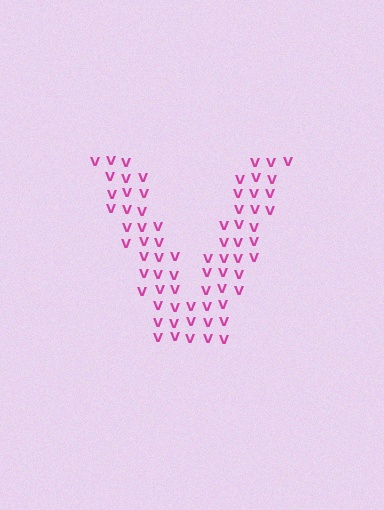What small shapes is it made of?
It is made of small letter V's.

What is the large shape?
The large shape is the letter V.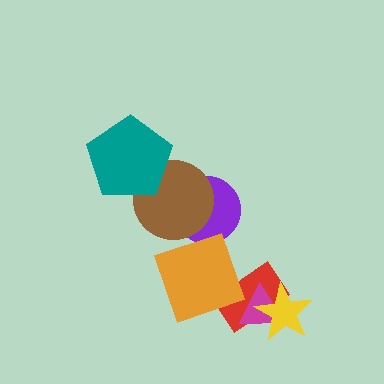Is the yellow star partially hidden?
No, no other shape covers it.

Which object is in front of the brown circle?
The teal pentagon is in front of the brown circle.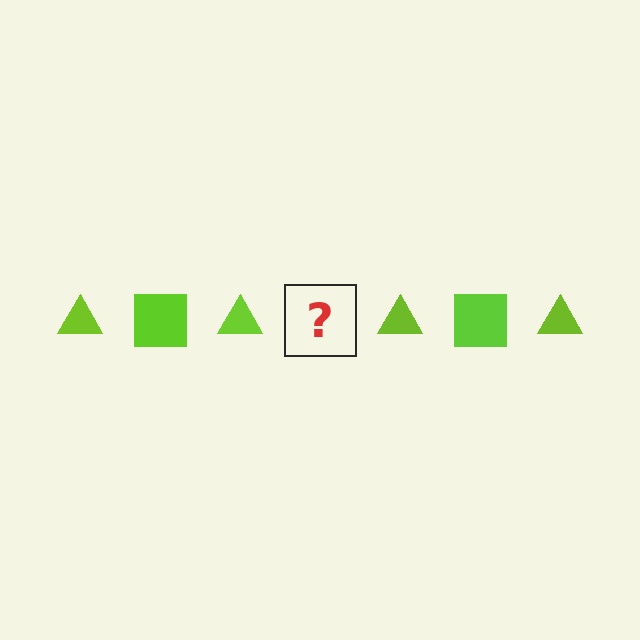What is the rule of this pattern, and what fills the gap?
The rule is that the pattern cycles through triangle, square shapes in lime. The gap should be filled with a lime square.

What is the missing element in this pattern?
The missing element is a lime square.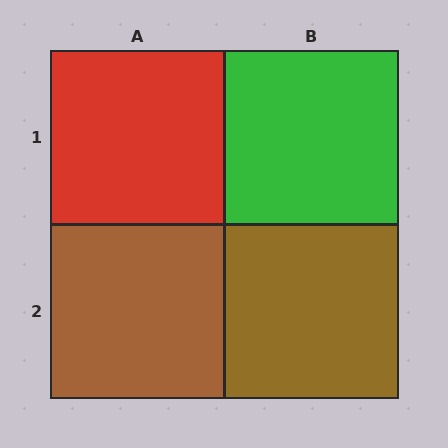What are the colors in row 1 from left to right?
Red, green.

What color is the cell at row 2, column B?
Brown.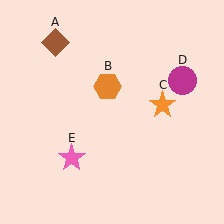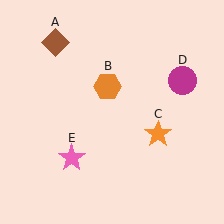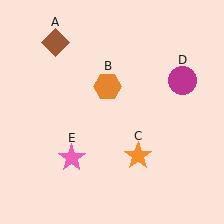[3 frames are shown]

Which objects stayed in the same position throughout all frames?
Brown diamond (object A) and orange hexagon (object B) and magenta circle (object D) and pink star (object E) remained stationary.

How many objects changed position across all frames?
1 object changed position: orange star (object C).